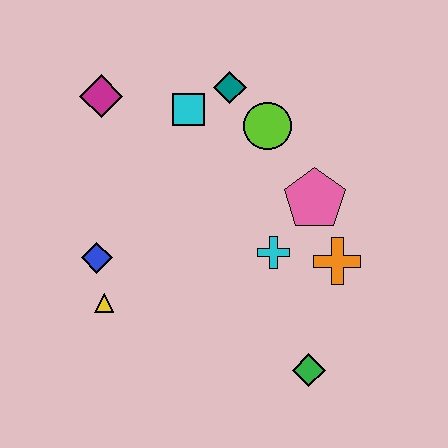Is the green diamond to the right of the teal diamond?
Yes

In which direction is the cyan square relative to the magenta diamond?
The cyan square is to the right of the magenta diamond.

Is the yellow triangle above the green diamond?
Yes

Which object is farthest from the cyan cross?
The magenta diamond is farthest from the cyan cross.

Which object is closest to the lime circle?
The teal diamond is closest to the lime circle.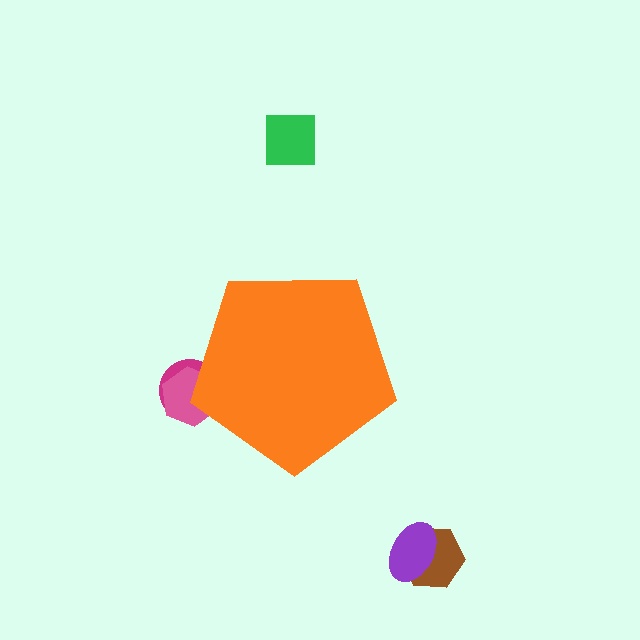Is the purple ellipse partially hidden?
No, the purple ellipse is fully visible.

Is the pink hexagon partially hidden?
Yes, the pink hexagon is partially hidden behind the orange pentagon.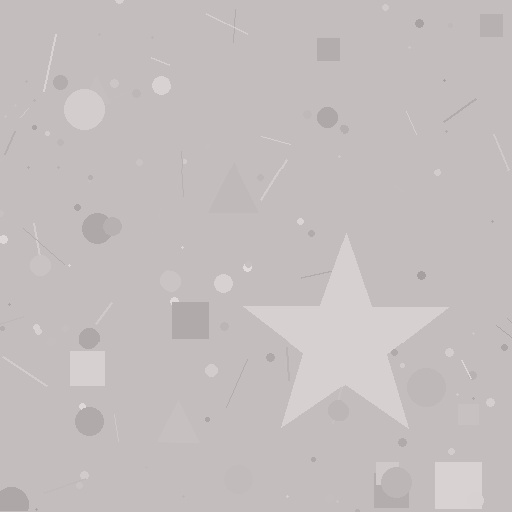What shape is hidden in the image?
A star is hidden in the image.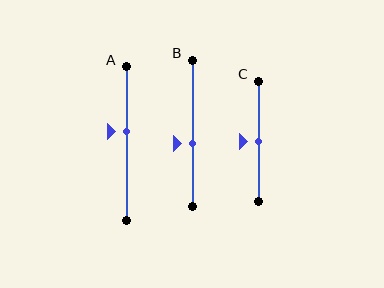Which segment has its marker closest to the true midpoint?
Segment C has its marker closest to the true midpoint.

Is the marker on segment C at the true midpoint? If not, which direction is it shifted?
Yes, the marker on segment C is at the true midpoint.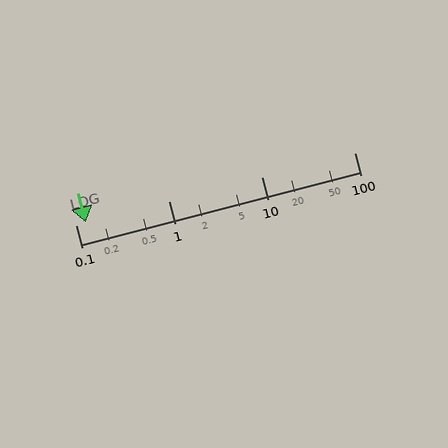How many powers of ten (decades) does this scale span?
The scale spans 3 decades, from 0.1 to 100.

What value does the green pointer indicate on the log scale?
The pointer indicates approximately 0.13.